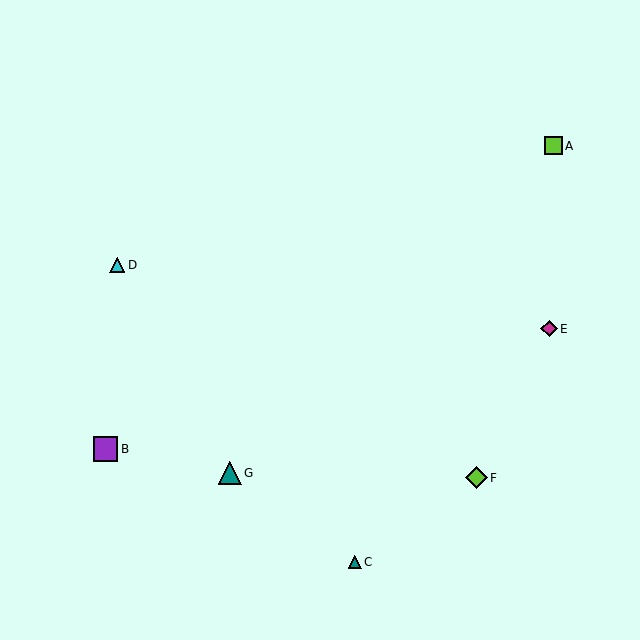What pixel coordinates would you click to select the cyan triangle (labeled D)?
Click at (117, 265) to select the cyan triangle D.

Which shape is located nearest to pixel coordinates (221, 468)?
The teal triangle (labeled G) at (230, 473) is nearest to that location.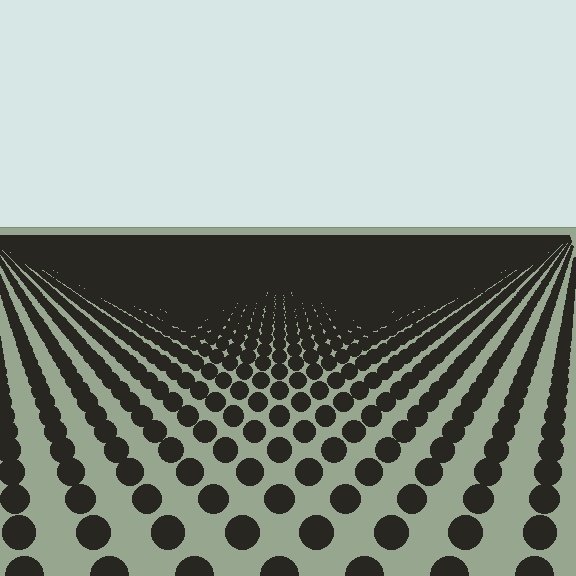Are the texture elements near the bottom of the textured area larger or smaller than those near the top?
Larger. Near the bottom, elements are closer to the viewer and appear at a bigger on-screen size.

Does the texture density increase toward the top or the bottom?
Density increases toward the top.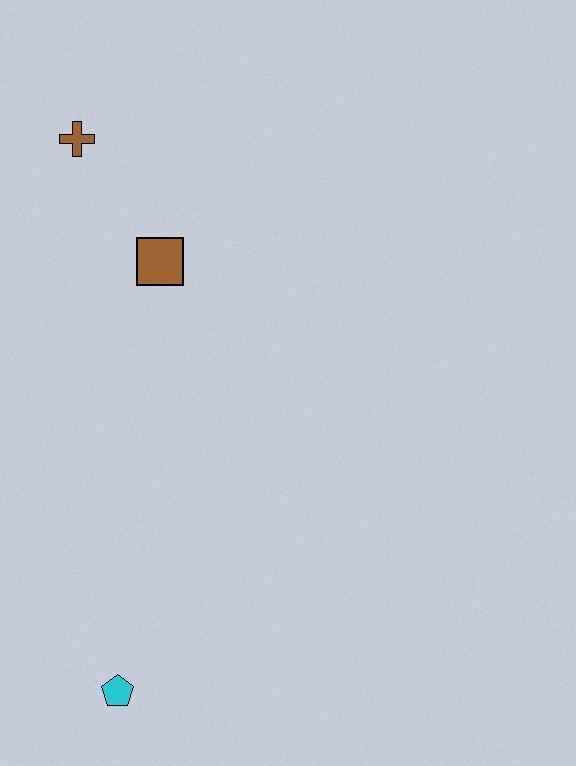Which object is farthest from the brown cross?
The cyan pentagon is farthest from the brown cross.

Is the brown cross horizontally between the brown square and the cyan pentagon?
No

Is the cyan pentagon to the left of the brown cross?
No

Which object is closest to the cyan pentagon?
The brown square is closest to the cyan pentagon.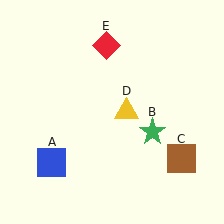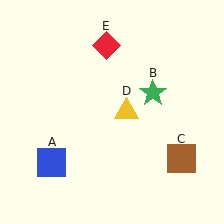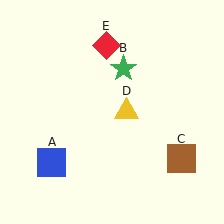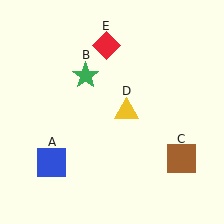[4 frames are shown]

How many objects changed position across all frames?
1 object changed position: green star (object B).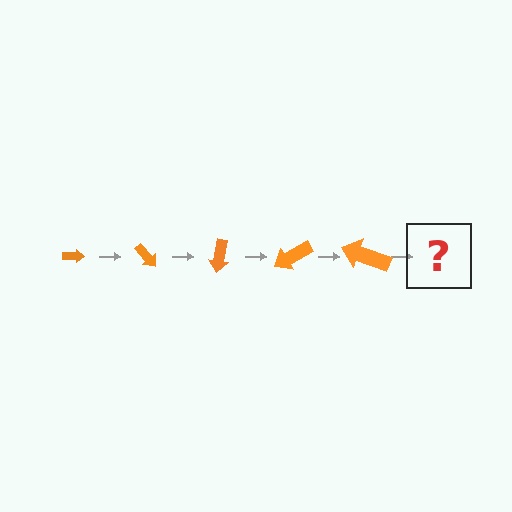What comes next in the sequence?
The next element should be an arrow, larger than the previous one and rotated 250 degrees from the start.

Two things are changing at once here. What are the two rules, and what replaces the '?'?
The two rules are that the arrow grows larger each step and it rotates 50 degrees each step. The '?' should be an arrow, larger than the previous one and rotated 250 degrees from the start.